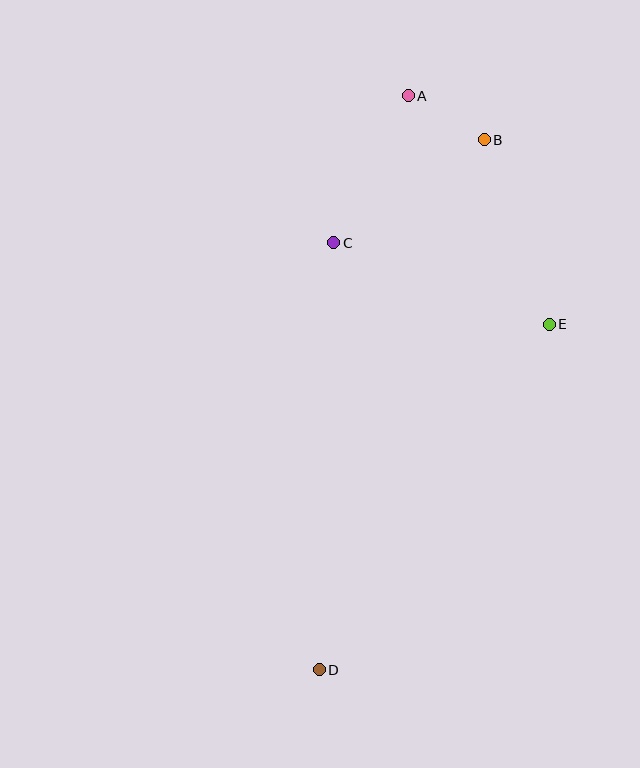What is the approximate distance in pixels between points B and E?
The distance between B and E is approximately 195 pixels.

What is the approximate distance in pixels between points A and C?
The distance between A and C is approximately 164 pixels.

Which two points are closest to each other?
Points A and B are closest to each other.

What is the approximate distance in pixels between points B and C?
The distance between B and C is approximately 182 pixels.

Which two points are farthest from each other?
Points A and D are farthest from each other.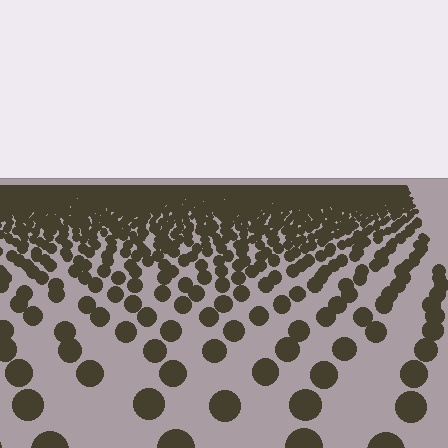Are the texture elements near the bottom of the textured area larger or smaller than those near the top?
Larger. Near the bottom, elements are closer to the viewer and appear at a bigger on-screen size.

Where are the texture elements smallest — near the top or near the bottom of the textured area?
Near the top.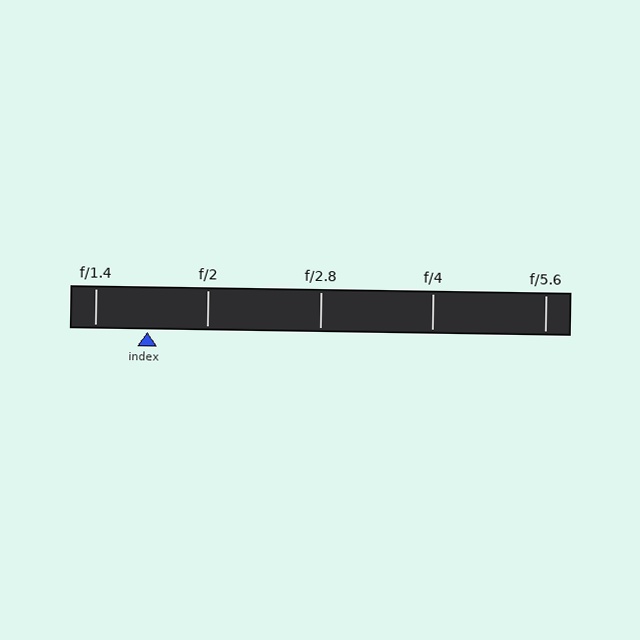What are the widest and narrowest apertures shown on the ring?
The widest aperture shown is f/1.4 and the narrowest is f/5.6.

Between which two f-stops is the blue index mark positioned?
The index mark is between f/1.4 and f/2.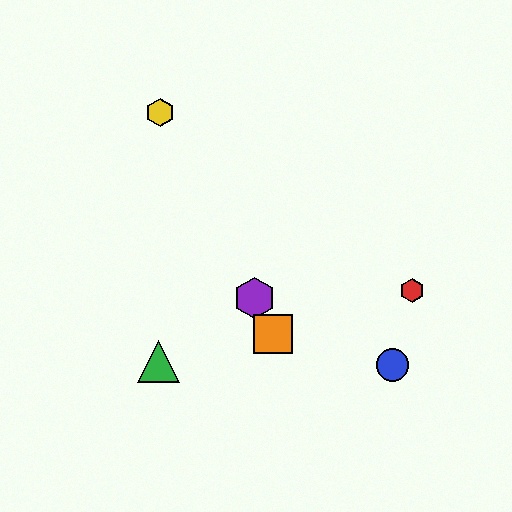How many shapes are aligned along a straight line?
3 shapes (the yellow hexagon, the purple hexagon, the orange square) are aligned along a straight line.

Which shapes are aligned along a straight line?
The yellow hexagon, the purple hexagon, the orange square are aligned along a straight line.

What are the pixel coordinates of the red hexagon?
The red hexagon is at (412, 291).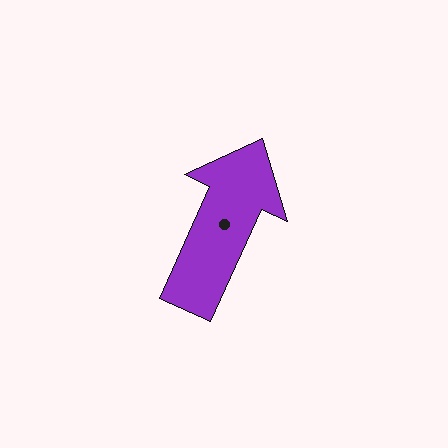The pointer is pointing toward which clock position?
Roughly 1 o'clock.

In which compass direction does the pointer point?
Northeast.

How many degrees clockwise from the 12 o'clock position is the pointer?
Approximately 24 degrees.